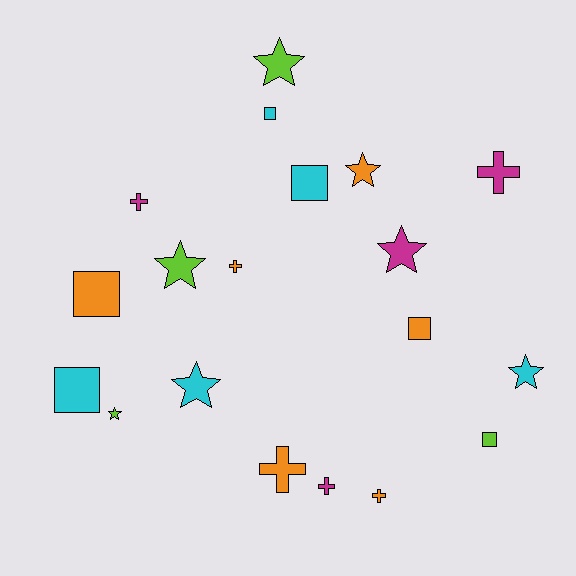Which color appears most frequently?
Orange, with 6 objects.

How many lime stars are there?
There are 3 lime stars.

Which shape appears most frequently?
Star, with 7 objects.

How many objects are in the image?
There are 19 objects.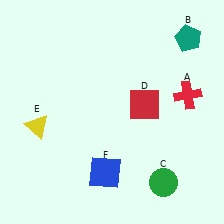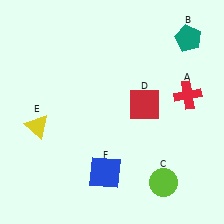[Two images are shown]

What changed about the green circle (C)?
In Image 1, C is green. In Image 2, it changed to lime.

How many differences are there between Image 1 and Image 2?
There is 1 difference between the two images.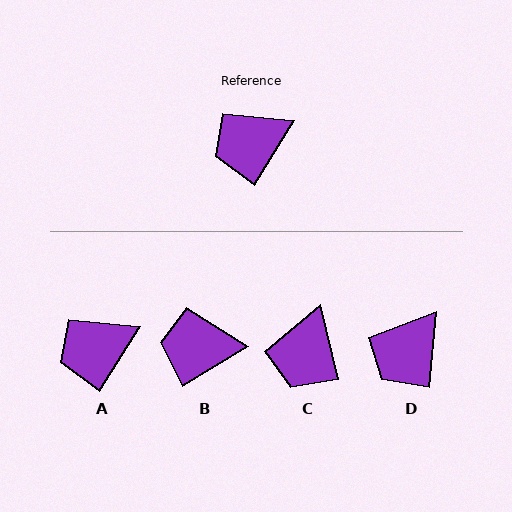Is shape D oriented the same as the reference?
No, it is off by about 27 degrees.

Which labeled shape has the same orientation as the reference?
A.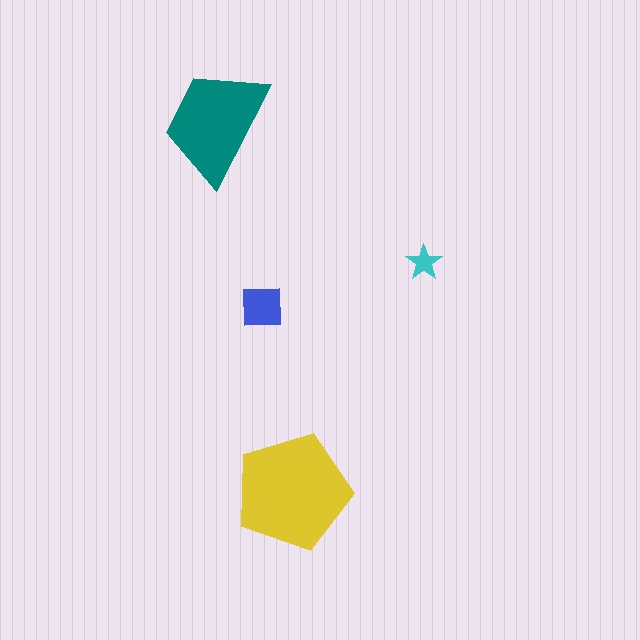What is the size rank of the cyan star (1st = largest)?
4th.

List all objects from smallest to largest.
The cyan star, the blue square, the teal trapezoid, the yellow pentagon.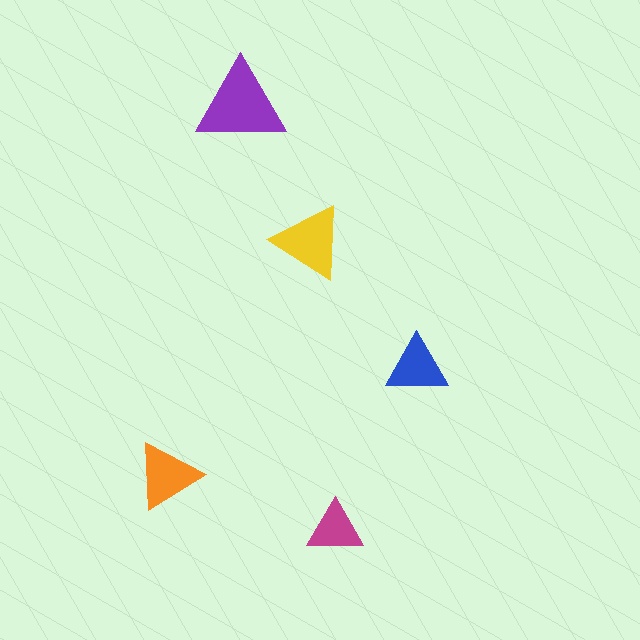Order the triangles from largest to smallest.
the purple one, the yellow one, the orange one, the blue one, the magenta one.